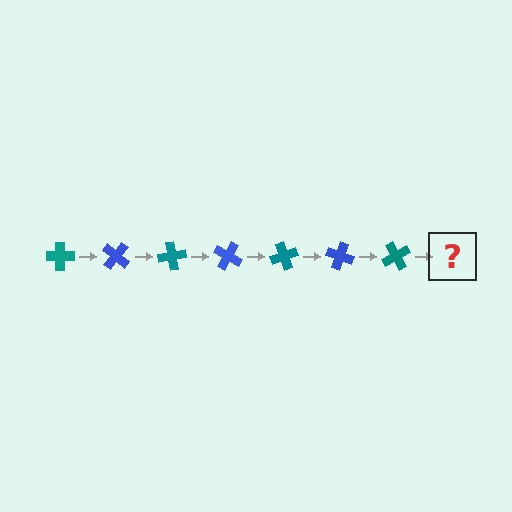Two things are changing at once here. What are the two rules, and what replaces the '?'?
The two rules are that it rotates 40 degrees each step and the color cycles through teal and blue. The '?' should be a blue cross, rotated 280 degrees from the start.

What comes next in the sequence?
The next element should be a blue cross, rotated 280 degrees from the start.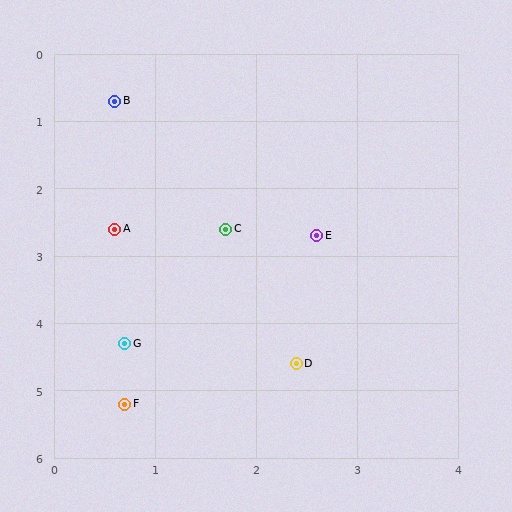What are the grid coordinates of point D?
Point D is at approximately (2.4, 4.6).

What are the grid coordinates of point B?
Point B is at approximately (0.6, 0.7).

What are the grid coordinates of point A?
Point A is at approximately (0.6, 2.6).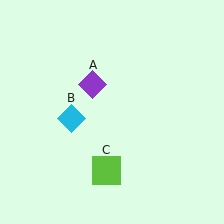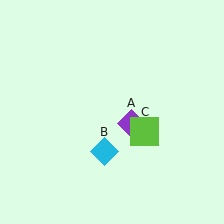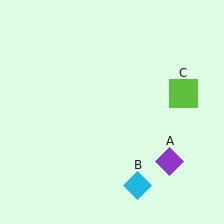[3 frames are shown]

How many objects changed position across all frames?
3 objects changed position: purple diamond (object A), cyan diamond (object B), lime square (object C).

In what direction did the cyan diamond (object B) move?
The cyan diamond (object B) moved down and to the right.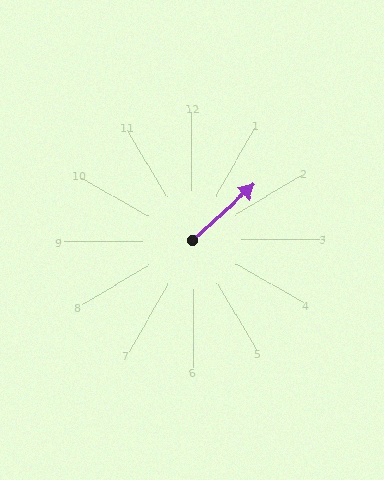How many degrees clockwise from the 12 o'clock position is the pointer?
Approximately 49 degrees.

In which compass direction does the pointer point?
Northeast.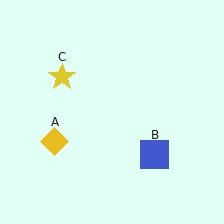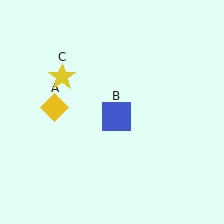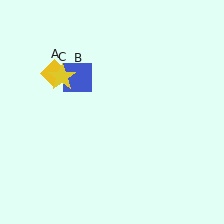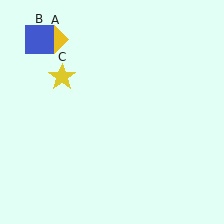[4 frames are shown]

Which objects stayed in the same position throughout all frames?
Yellow star (object C) remained stationary.